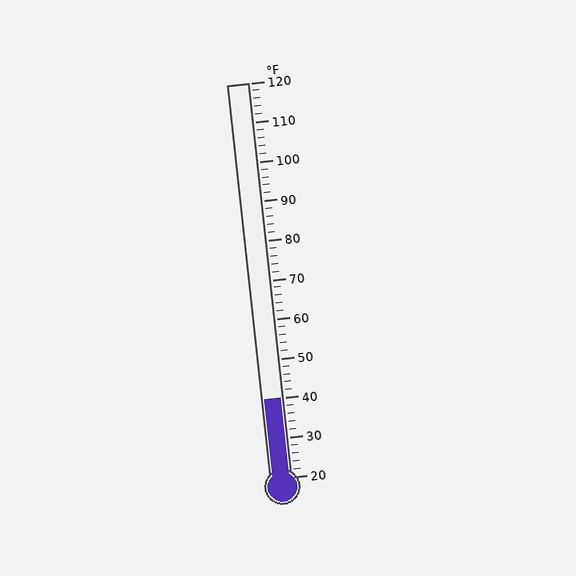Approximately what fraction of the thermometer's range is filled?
The thermometer is filled to approximately 20% of its range.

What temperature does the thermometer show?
The thermometer shows approximately 40°F.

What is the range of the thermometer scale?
The thermometer scale ranges from 20°F to 120°F.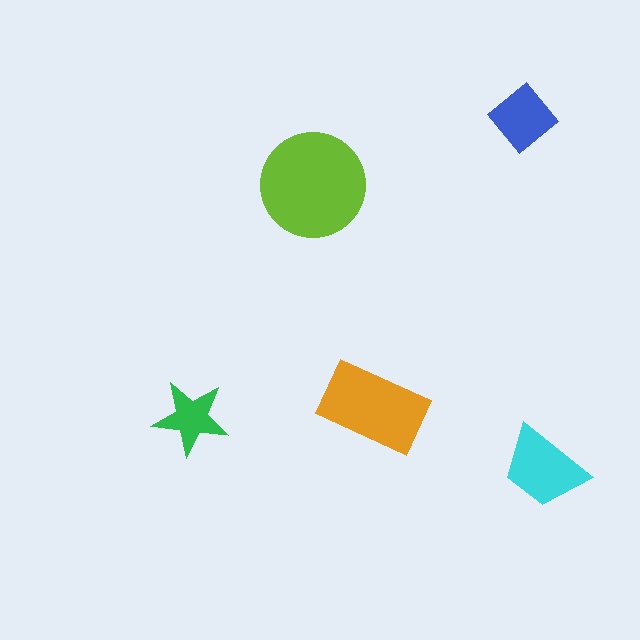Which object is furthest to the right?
The cyan trapezoid is rightmost.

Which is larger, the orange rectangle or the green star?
The orange rectangle.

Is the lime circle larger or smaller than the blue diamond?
Larger.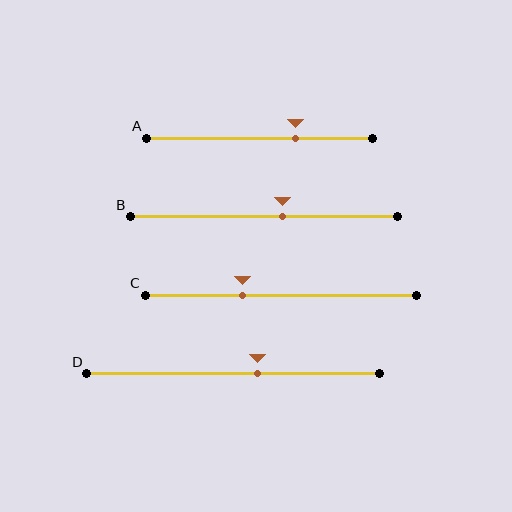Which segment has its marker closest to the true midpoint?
Segment B has its marker closest to the true midpoint.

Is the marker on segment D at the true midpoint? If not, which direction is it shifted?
No, the marker on segment D is shifted to the right by about 8% of the segment length.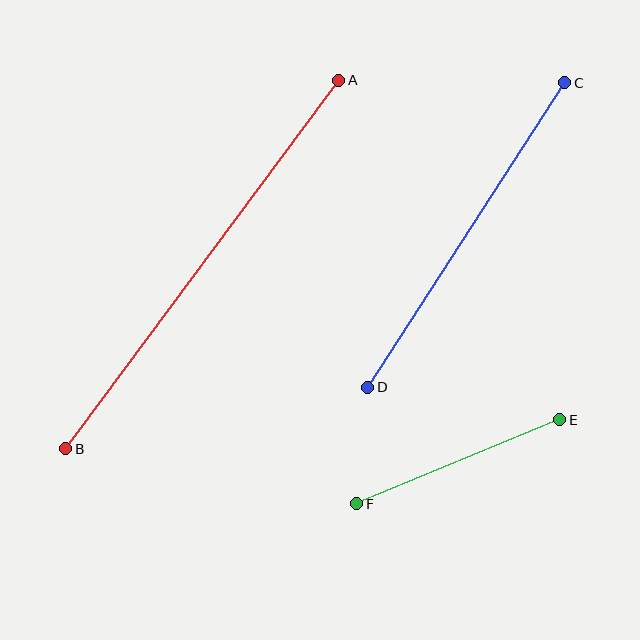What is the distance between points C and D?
The distance is approximately 363 pixels.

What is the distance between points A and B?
The distance is approximately 459 pixels.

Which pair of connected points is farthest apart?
Points A and B are farthest apart.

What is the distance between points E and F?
The distance is approximately 220 pixels.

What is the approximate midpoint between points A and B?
The midpoint is at approximately (202, 265) pixels.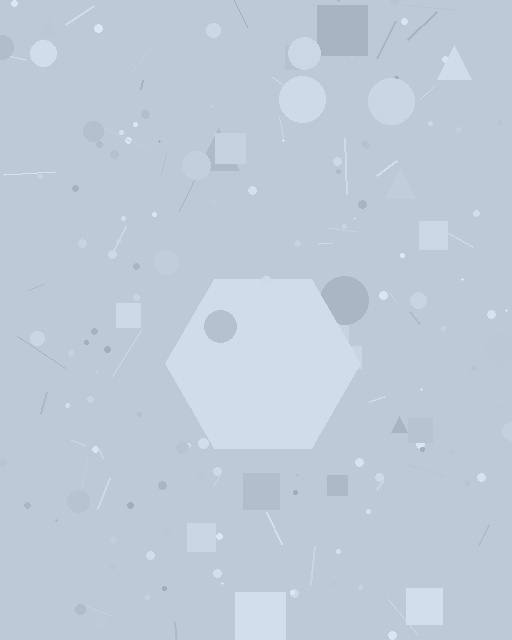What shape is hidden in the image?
A hexagon is hidden in the image.